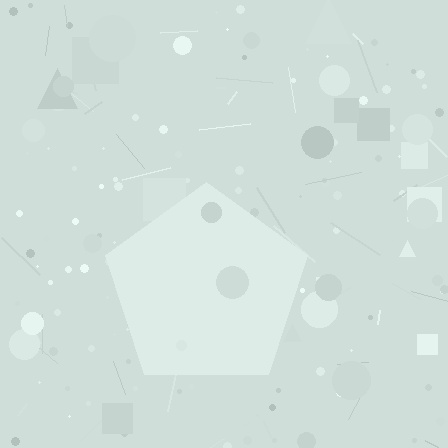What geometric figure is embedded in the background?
A pentagon is embedded in the background.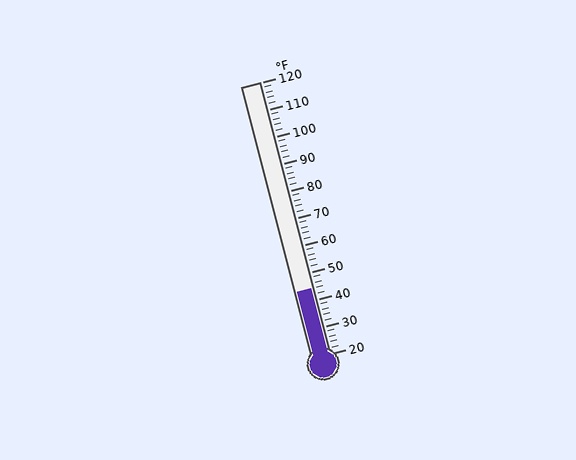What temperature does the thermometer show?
The thermometer shows approximately 44°F.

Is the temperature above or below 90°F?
The temperature is below 90°F.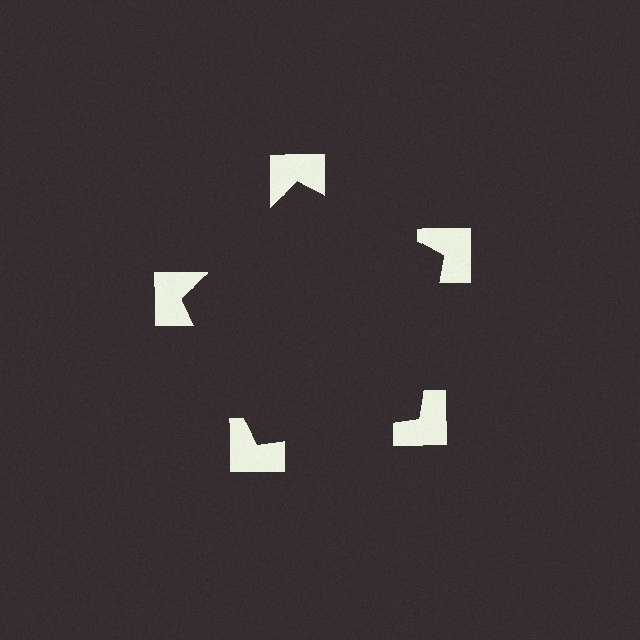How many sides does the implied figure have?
5 sides.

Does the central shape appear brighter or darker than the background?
It typically appears slightly darker than the background, even though no actual brightness change is drawn.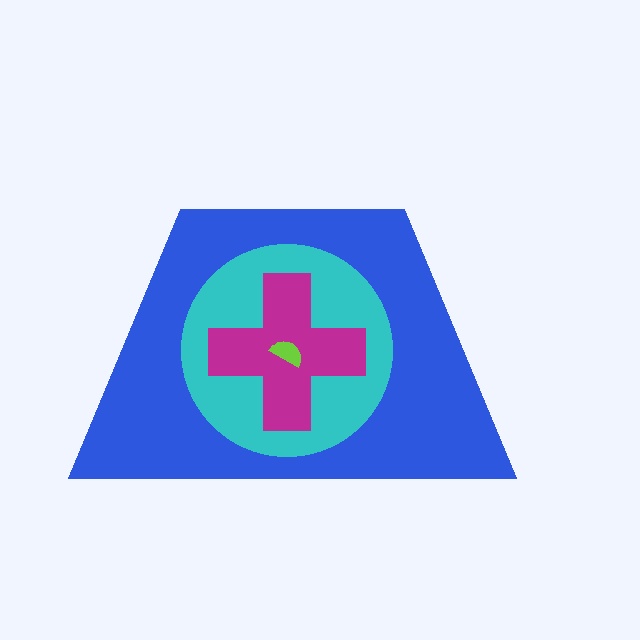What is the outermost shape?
The blue trapezoid.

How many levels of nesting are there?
4.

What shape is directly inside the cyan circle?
The magenta cross.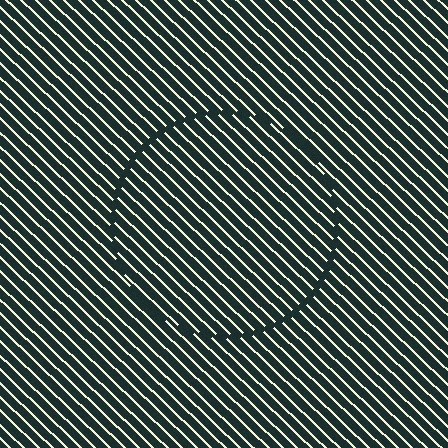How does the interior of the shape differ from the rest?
The interior of the shape contains the same grating, shifted by half a period — the contour is defined by the phase discontinuity where line-ends from the inner and outer gratings abut.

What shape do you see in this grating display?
An illusory circle. The interior of the shape contains the same grating, shifted by half a period — the contour is defined by the phase discontinuity where line-ends from the inner and outer gratings abut.